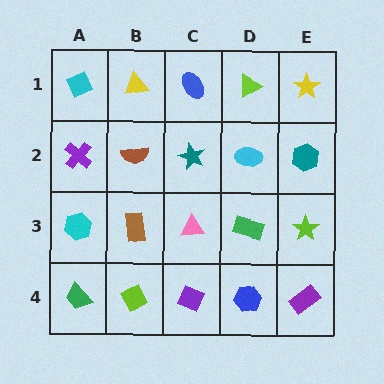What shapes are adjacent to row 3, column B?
A brown semicircle (row 2, column B), a lime diamond (row 4, column B), a cyan hexagon (row 3, column A), a pink triangle (row 3, column C).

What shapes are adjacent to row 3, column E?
A teal hexagon (row 2, column E), a purple rectangle (row 4, column E), a green rectangle (row 3, column D).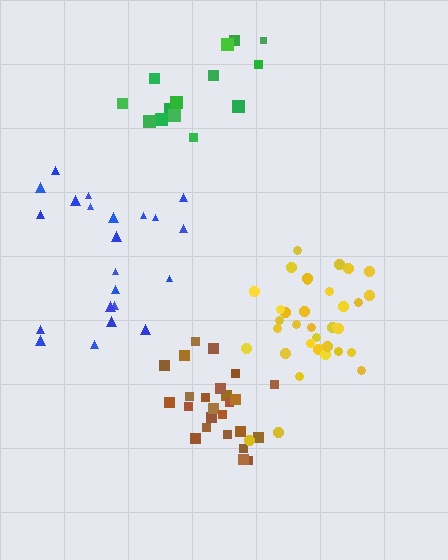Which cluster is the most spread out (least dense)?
Blue.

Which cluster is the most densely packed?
Yellow.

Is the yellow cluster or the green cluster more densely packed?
Yellow.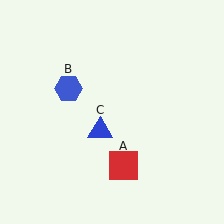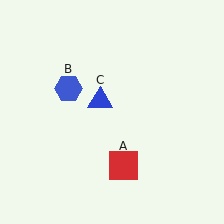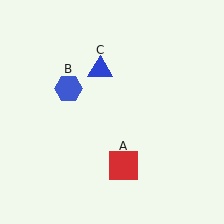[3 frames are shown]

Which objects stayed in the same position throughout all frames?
Red square (object A) and blue hexagon (object B) remained stationary.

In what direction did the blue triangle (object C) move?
The blue triangle (object C) moved up.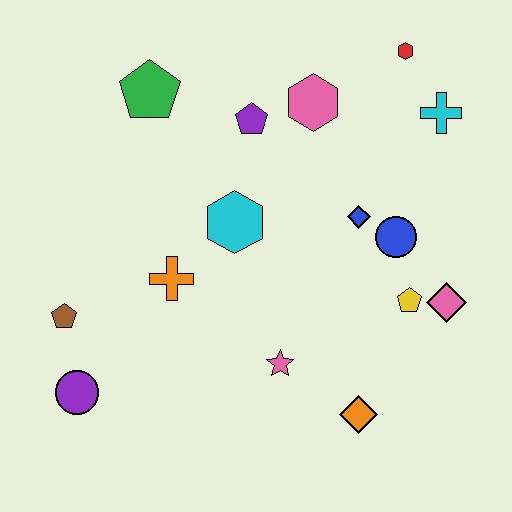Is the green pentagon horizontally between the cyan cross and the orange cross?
No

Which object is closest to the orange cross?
The cyan hexagon is closest to the orange cross.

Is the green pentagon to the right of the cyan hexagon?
No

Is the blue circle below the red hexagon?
Yes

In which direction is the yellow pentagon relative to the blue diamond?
The yellow pentagon is below the blue diamond.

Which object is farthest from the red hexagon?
The purple circle is farthest from the red hexagon.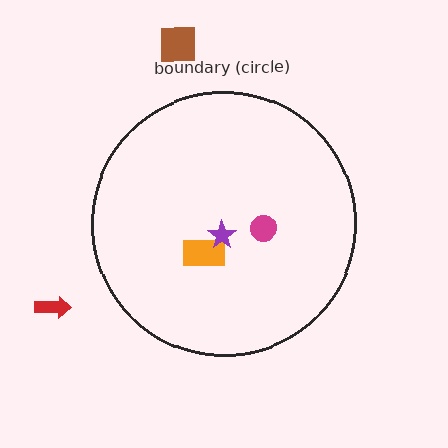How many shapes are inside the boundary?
3 inside, 2 outside.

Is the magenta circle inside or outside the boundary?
Inside.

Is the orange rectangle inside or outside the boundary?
Inside.